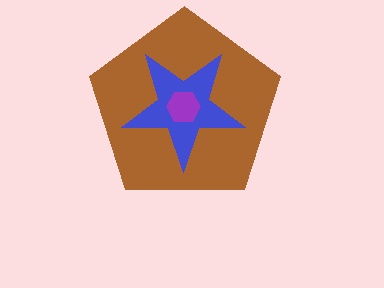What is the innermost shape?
The purple hexagon.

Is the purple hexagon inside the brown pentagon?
Yes.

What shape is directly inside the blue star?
The purple hexagon.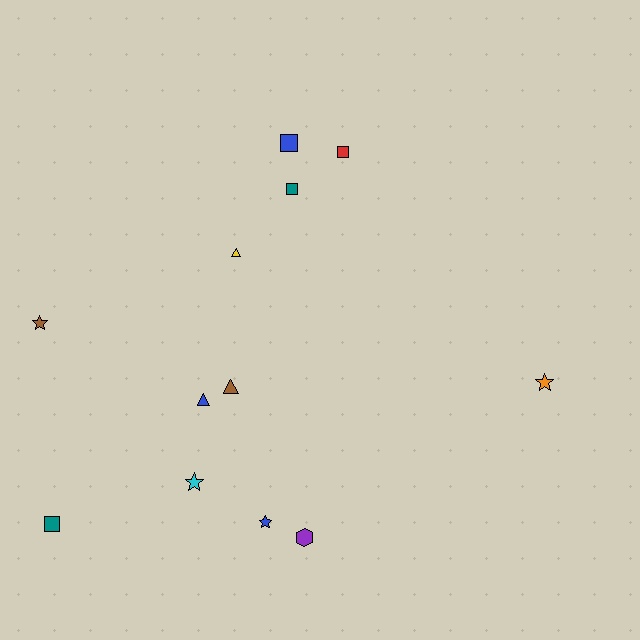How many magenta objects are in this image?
There are no magenta objects.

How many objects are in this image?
There are 12 objects.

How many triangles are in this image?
There are 3 triangles.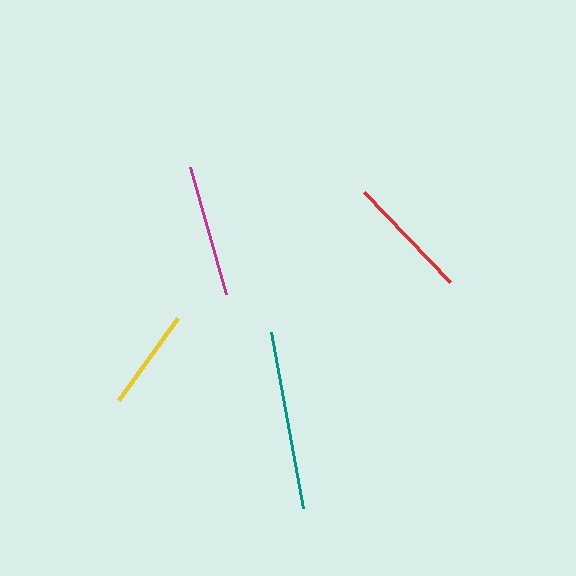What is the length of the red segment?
The red segment is approximately 124 pixels long.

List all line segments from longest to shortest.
From longest to shortest: teal, magenta, red, yellow.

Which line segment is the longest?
The teal line is the longest at approximately 179 pixels.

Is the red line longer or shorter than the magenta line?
The magenta line is longer than the red line.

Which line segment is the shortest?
The yellow line is the shortest at approximately 102 pixels.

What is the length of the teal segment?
The teal segment is approximately 179 pixels long.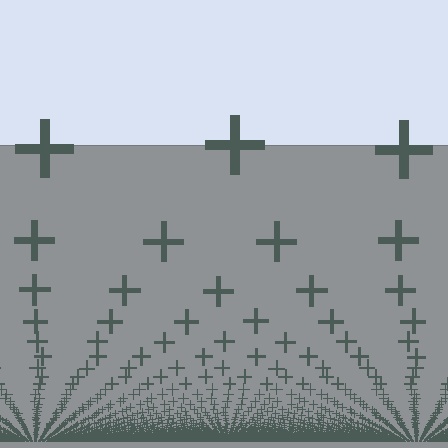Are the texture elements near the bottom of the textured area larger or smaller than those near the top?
Smaller. The gradient is inverted — elements near the bottom are smaller and denser.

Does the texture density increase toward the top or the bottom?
Density increases toward the bottom.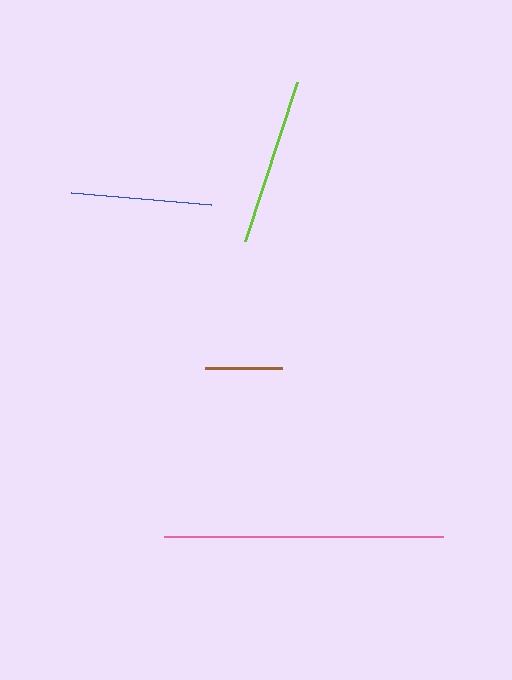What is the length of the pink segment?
The pink segment is approximately 279 pixels long.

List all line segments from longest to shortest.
From longest to shortest: pink, lime, blue, brown.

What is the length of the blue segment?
The blue segment is approximately 141 pixels long.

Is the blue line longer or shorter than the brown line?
The blue line is longer than the brown line.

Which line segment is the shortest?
The brown line is the shortest at approximately 77 pixels.